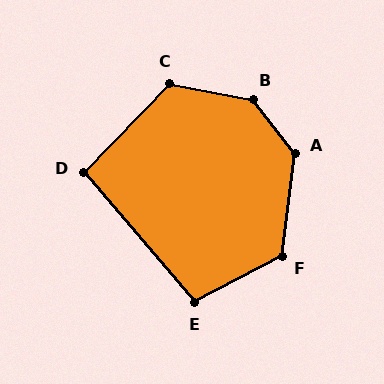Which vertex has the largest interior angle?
B, at approximately 139 degrees.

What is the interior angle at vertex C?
Approximately 123 degrees (obtuse).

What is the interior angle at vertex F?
Approximately 125 degrees (obtuse).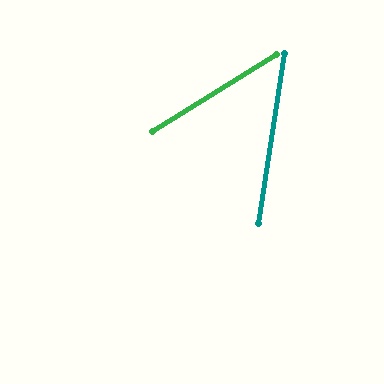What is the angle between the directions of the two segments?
Approximately 49 degrees.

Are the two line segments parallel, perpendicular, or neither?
Neither parallel nor perpendicular — they differ by about 49°.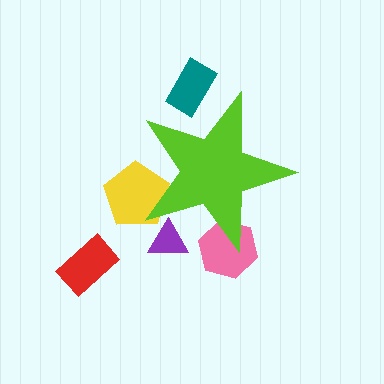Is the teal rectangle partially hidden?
Yes, the teal rectangle is partially hidden behind the lime star.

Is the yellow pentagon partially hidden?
Yes, the yellow pentagon is partially hidden behind the lime star.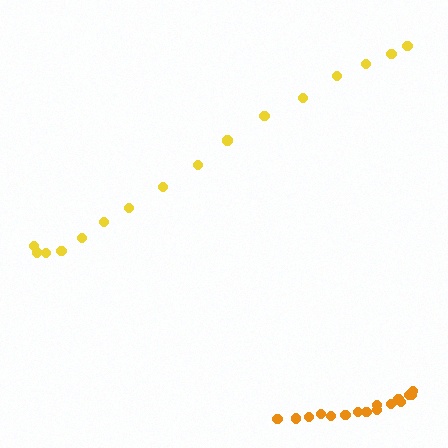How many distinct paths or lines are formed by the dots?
There are 2 distinct paths.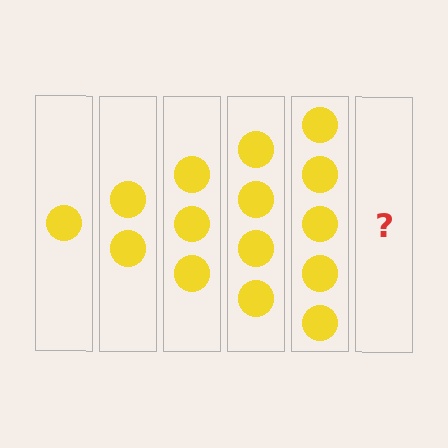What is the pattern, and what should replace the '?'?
The pattern is that each step adds one more circle. The '?' should be 6 circles.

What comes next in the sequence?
The next element should be 6 circles.